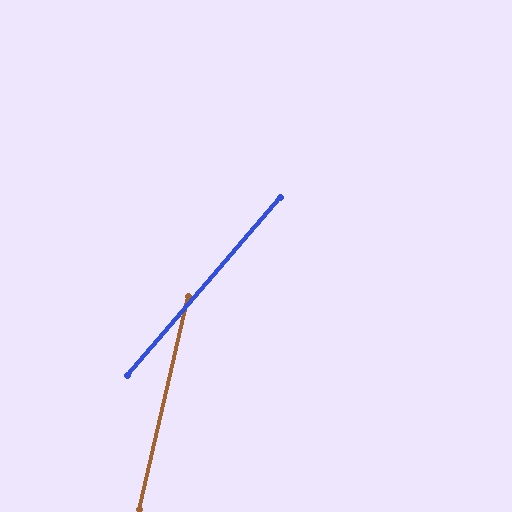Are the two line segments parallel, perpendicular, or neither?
Neither parallel nor perpendicular — they differ by about 28°.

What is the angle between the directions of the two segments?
Approximately 28 degrees.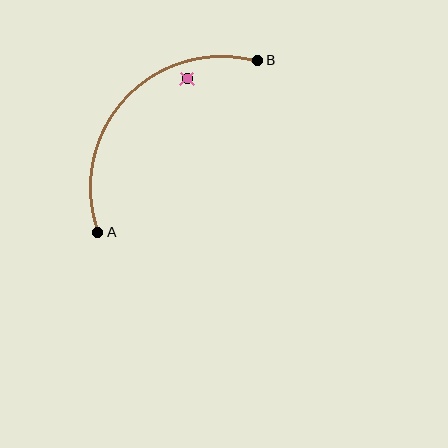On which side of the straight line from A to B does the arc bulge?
The arc bulges above and to the left of the straight line connecting A and B.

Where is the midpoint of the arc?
The arc midpoint is the point on the curve farthest from the straight line joining A and B. It sits above and to the left of that line.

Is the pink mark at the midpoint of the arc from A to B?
No — the pink mark does not lie on the arc at all. It sits slightly inside the curve.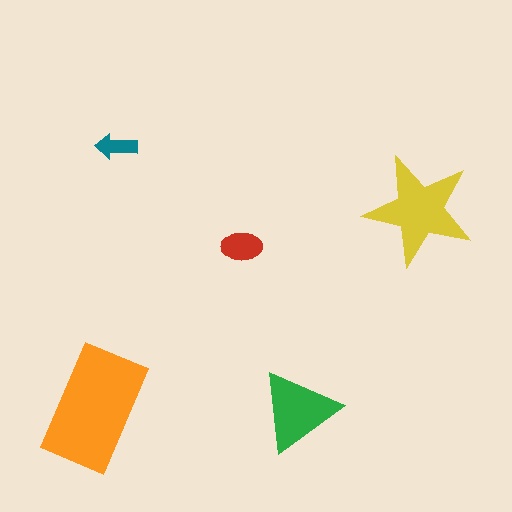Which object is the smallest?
The teal arrow.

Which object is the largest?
The orange rectangle.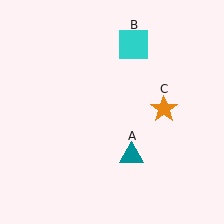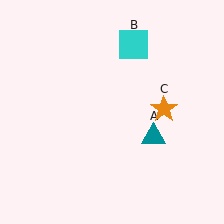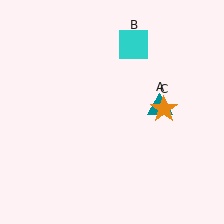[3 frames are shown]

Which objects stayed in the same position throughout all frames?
Cyan square (object B) and orange star (object C) remained stationary.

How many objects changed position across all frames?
1 object changed position: teal triangle (object A).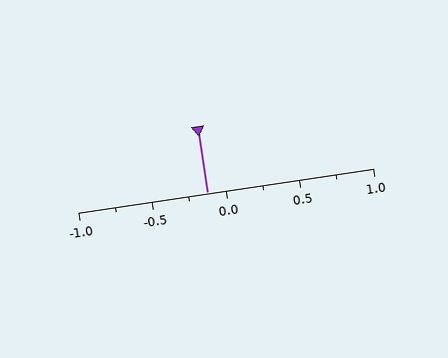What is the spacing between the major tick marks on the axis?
The major ticks are spaced 0.5 apart.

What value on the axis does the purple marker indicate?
The marker indicates approximately -0.12.